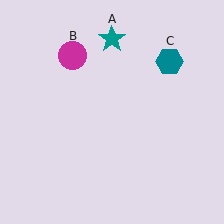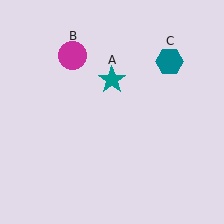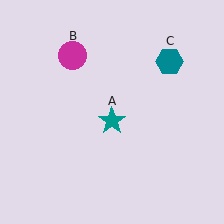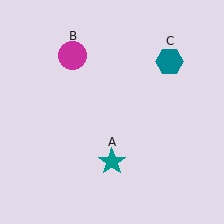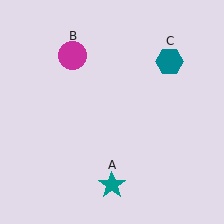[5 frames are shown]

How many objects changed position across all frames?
1 object changed position: teal star (object A).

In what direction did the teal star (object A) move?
The teal star (object A) moved down.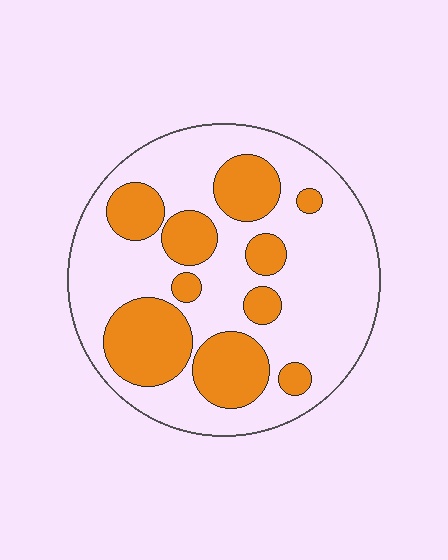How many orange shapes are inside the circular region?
10.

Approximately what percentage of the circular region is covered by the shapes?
Approximately 30%.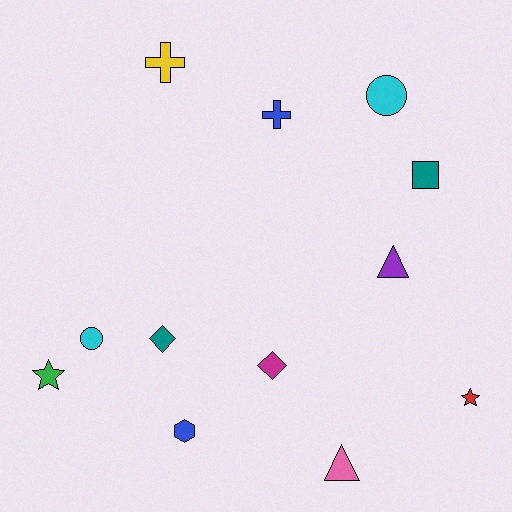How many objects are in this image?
There are 12 objects.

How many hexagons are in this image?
There is 1 hexagon.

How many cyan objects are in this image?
There are 2 cyan objects.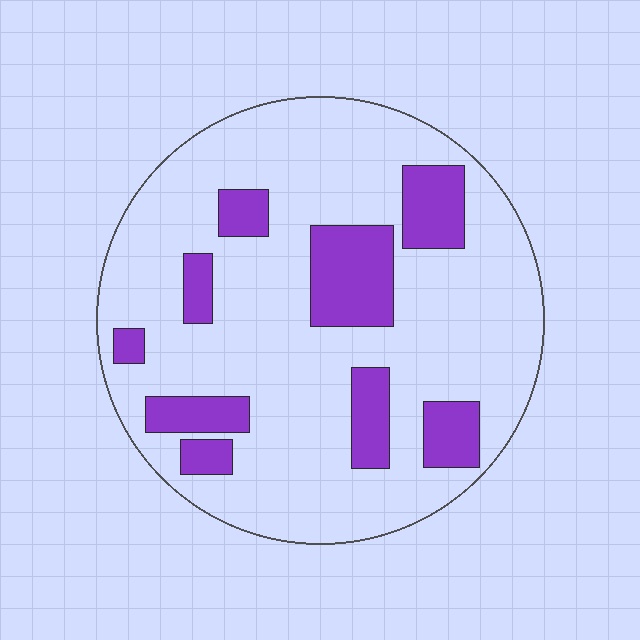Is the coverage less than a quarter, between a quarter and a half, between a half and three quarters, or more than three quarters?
Less than a quarter.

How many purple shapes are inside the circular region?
9.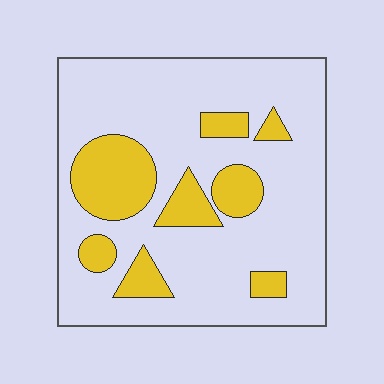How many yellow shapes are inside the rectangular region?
8.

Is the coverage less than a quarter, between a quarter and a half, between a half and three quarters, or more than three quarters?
Less than a quarter.